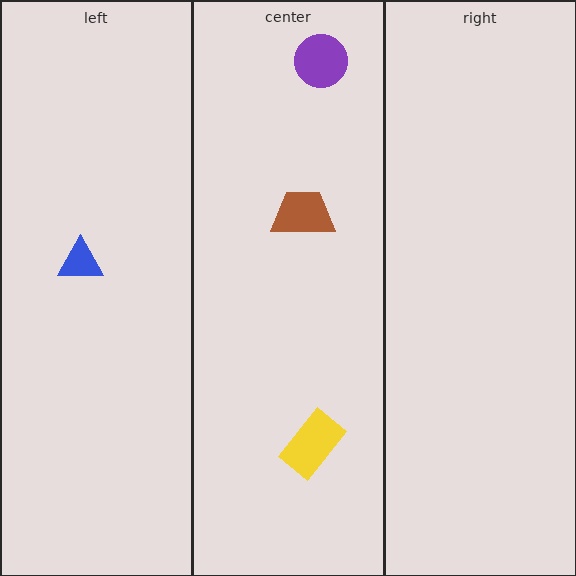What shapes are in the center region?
The purple circle, the brown trapezoid, the yellow rectangle.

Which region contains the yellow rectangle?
The center region.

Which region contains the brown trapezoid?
The center region.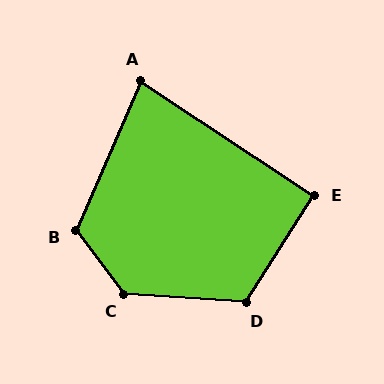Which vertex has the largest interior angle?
C, at approximately 131 degrees.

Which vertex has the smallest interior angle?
A, at approximately 80 degrees.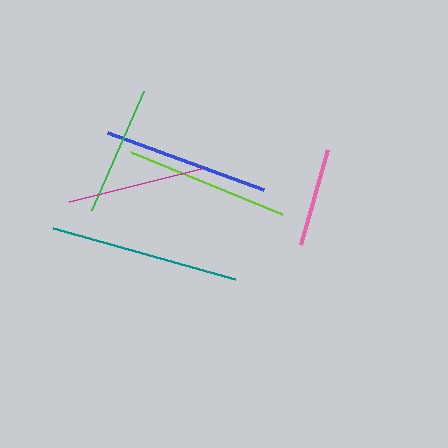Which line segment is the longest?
The teal line is the longest at approximately 188 pixels.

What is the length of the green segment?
The green segment is approximately 130 pixels long.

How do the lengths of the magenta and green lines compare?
The magenta and green lines are approximately the same length.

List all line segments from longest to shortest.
From longest to shortest: teal, blue, lime, magenta, green, pink.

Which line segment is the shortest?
The pink line is the shortest at approximately 99 pixels.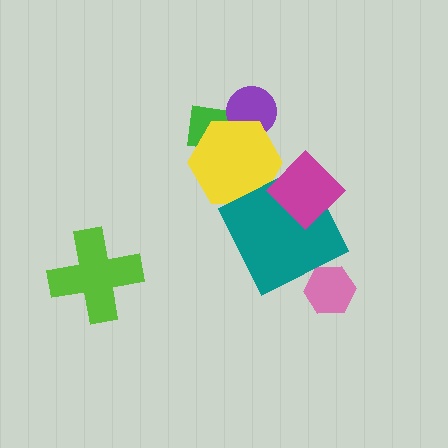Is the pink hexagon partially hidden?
No, no other shape covers it.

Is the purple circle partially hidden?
Yes, it is partially covered by another shape.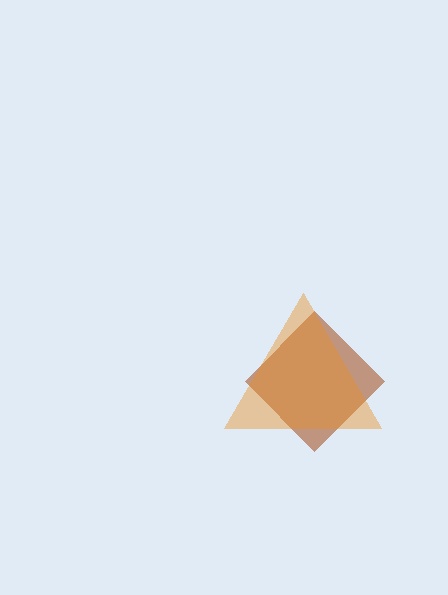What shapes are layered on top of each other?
The layered shapes are: a brown diamond, an orange triangle.